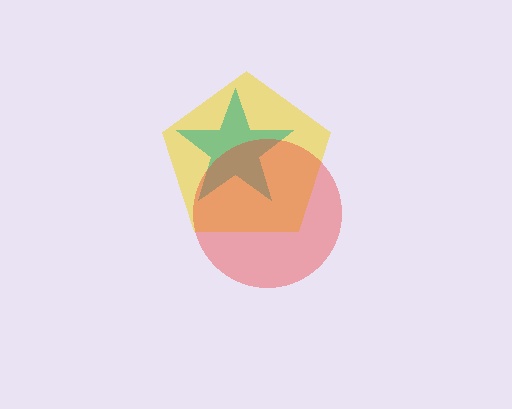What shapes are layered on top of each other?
The layered shapes are: a yellow pentagon, a teal star, a red circle.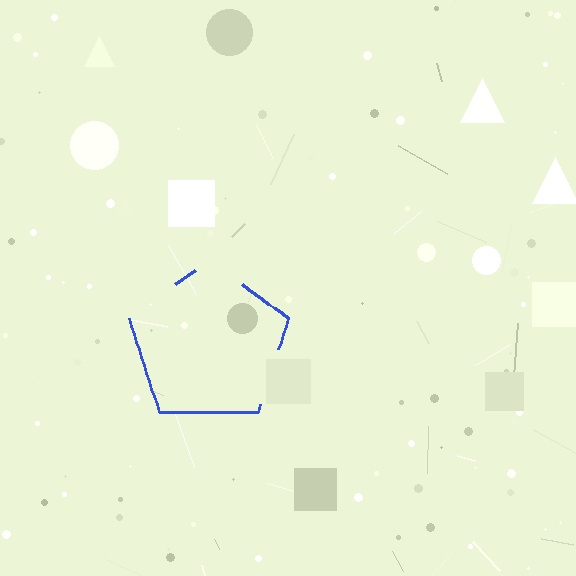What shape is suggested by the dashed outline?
The dashed outline suggests a pentagon.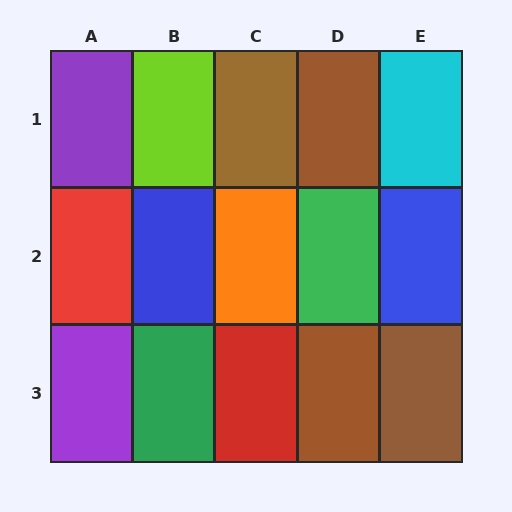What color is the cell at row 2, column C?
Orange.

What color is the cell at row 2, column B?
Blue.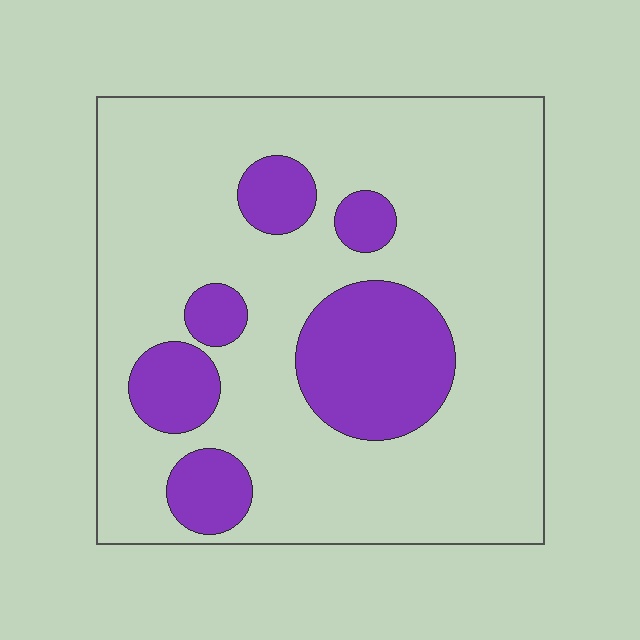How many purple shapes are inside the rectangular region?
6.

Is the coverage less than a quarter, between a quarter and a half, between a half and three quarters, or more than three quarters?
Less than a quarter.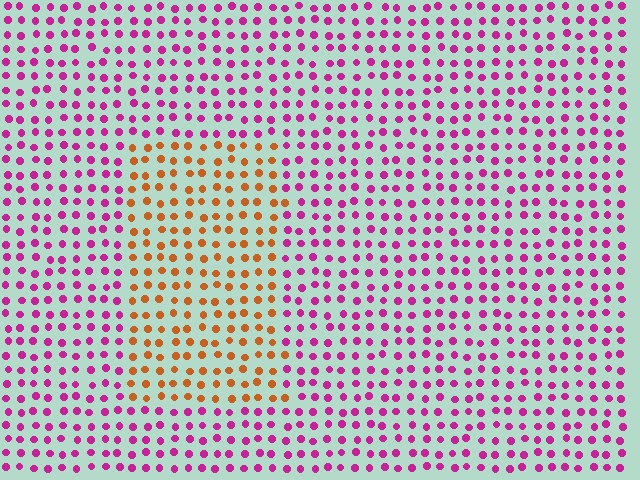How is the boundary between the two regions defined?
The boundary is defined purely by a slight shift in hue (about 67 degrees). Spacing, size, and orientation are identical on both sides.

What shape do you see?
I see a rectangle.